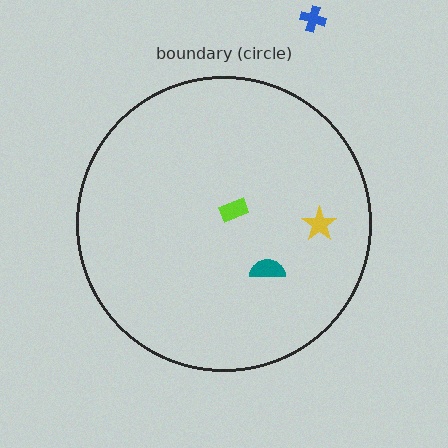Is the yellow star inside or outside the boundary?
Inside.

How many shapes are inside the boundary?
3 inside, 1 outside.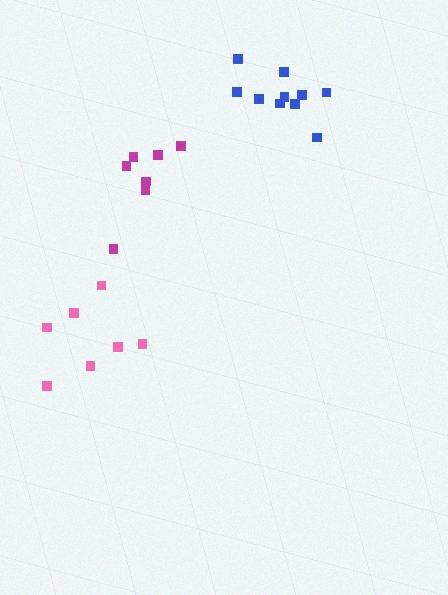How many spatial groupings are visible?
There are 3 spatial groupings.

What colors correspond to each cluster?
The clusters are colored: blue, magenta, pink.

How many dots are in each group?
Group 1: 10 dots, Group 2: 7 dots, Group 3: 7 dots (24 total).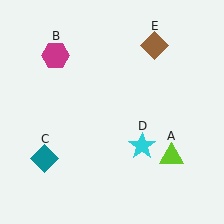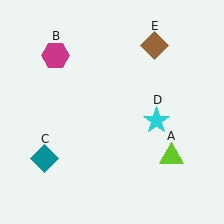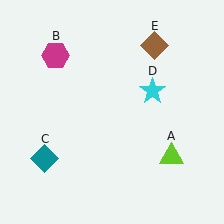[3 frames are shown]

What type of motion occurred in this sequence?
The cyan star (object D) rotated counterclockwise around the center of the scene.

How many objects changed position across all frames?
1 object changed position: cyan star (object D).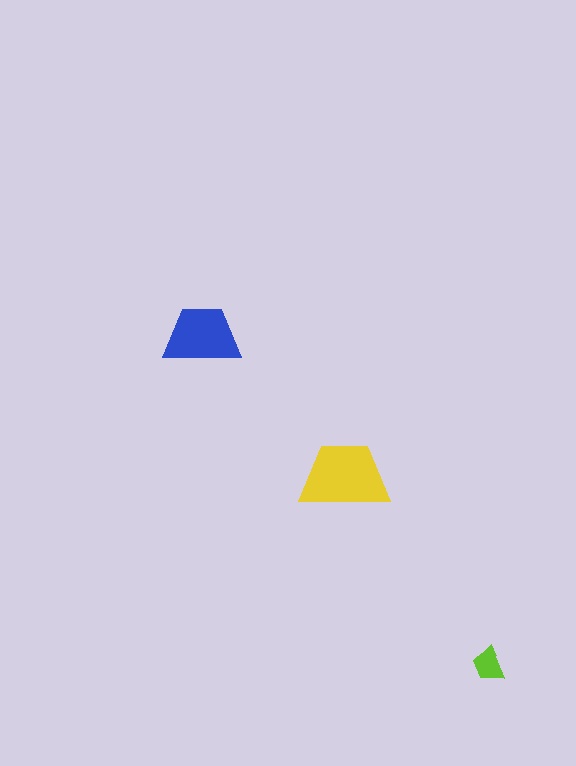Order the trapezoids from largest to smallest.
the yellow one, the blue one, the lime one.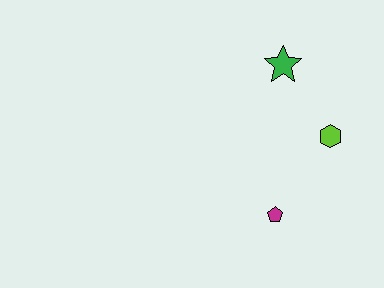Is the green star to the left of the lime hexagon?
Yes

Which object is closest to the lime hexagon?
The green star is closest to the lime hexagon.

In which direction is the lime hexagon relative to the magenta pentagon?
The lime hexagon is above the magenta pentagon.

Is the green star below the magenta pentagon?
No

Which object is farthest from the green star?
The magenta pentagon is farthest from the green star.